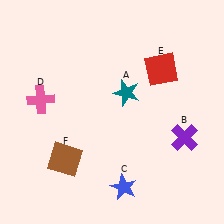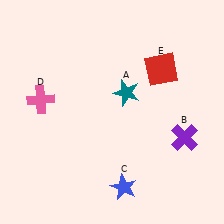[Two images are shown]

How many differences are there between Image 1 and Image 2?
There is 1 difference between the two images.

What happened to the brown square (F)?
The brown square (F) was removed in Image 2. It was in the bottom-left area of Image 1.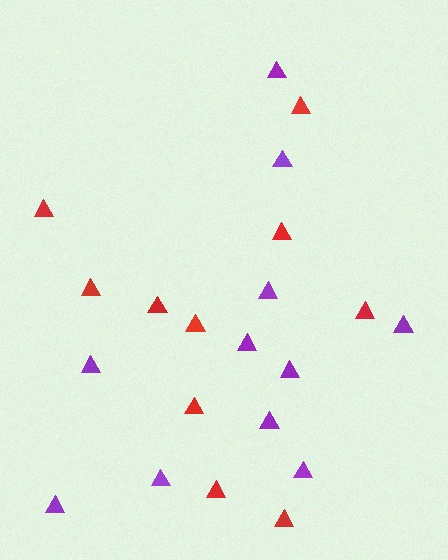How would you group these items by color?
There are 2 groups: one group of purple triangles (11) and one group of red triangles (10).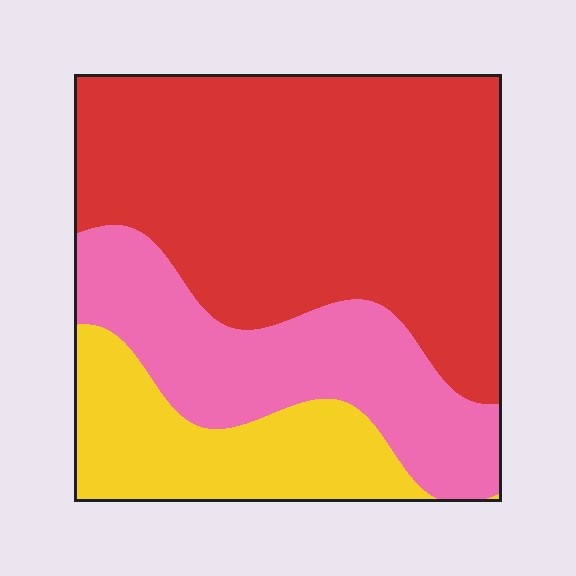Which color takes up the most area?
Red, at roughly 55%.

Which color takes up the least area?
Yellow, at roughly 20%.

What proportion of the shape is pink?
Pink covers around 25% of the shape.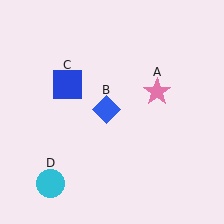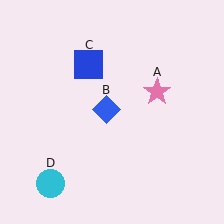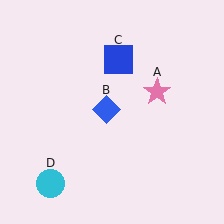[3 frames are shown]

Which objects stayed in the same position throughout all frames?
Pink star (object A) and blue diamond (object B) and cyan circle (object D) remained stationary.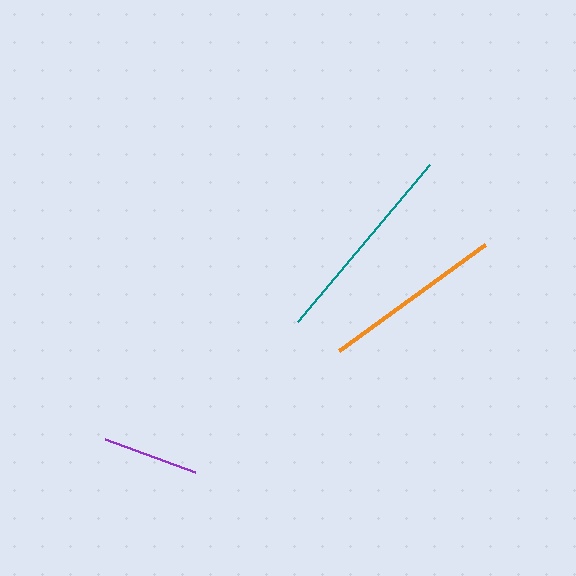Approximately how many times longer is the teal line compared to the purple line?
The teal line is approximately 2.1 times the length of the purple line.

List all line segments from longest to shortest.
From longest to shortest: teal, orange, purple.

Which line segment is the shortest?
The purple line is the shortest at approximately 96 pixels.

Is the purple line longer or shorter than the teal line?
The teal line is longer than the purple line.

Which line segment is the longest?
The teal line is the longest at approximately 205 pixels.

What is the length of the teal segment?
The teal segment is approximately 205 pixels long.